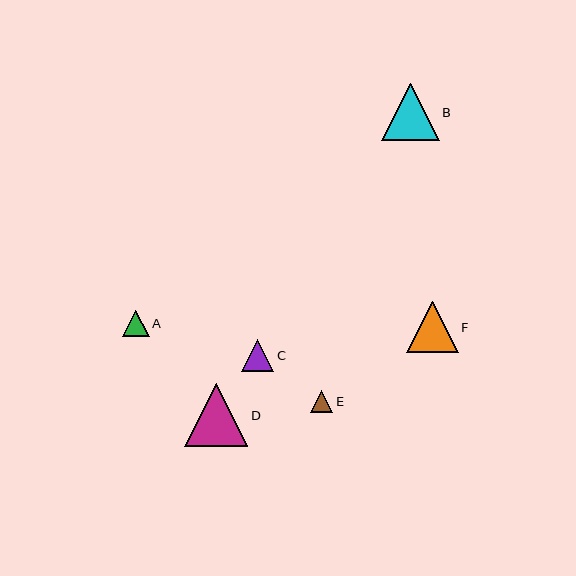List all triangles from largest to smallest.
From largest to smallest: D, B, F, C, A, E.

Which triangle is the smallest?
Triangle E is the smallest with a size of approximately 22 pixels.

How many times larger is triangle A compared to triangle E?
Triangle A is approximately 1.2 times the size of triangle E.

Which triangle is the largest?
Triangle D is the largest with a size of approximately 63 pixels.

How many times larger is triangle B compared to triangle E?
Triangle B is approximately 2.6 times the size of triangle E.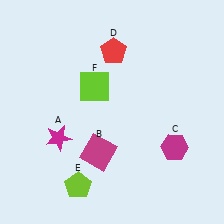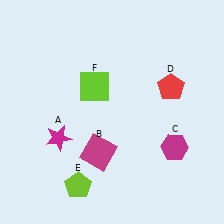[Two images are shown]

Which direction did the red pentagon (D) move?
The red pentagon (D) moved right.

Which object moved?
The red pentagon (D) moved right.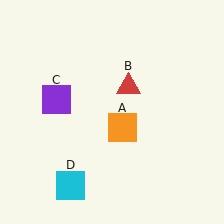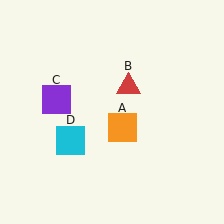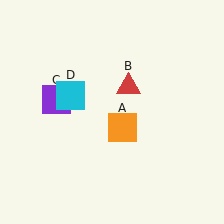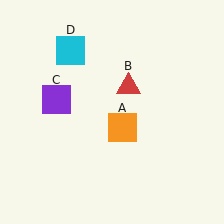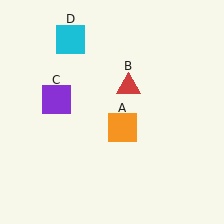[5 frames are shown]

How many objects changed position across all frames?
1 object changed position: cyan square (object D).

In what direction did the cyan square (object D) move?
The cyan square (object D) moved up.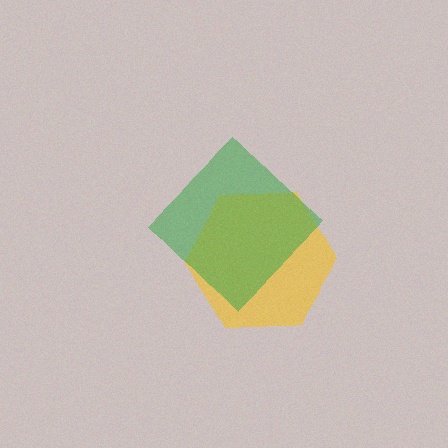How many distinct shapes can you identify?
There are 2 distinct shapes: a yellow hexagon, a green diamond.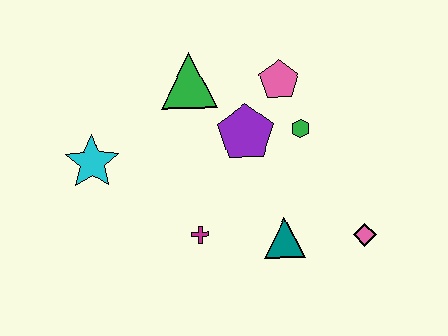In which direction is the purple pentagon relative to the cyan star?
The purple pentagon is to the right of the cyan star.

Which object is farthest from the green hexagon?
The cyan star is farthest from the green hexagon.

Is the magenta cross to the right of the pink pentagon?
No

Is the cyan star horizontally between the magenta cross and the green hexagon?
No